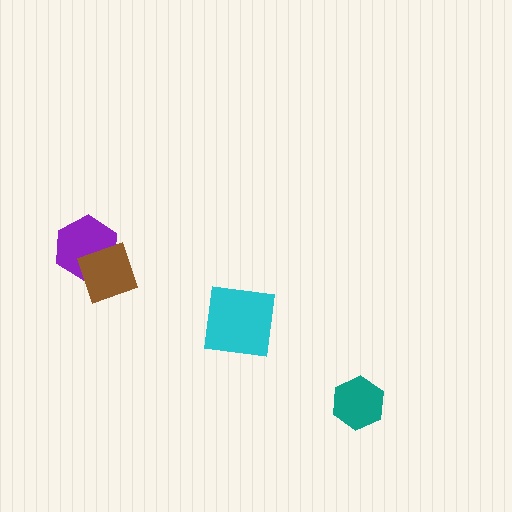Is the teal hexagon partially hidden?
No, no other shape covers it.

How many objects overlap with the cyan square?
0 objects overlap with the cyan square.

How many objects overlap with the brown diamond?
1 object overlaps with the brown diamond.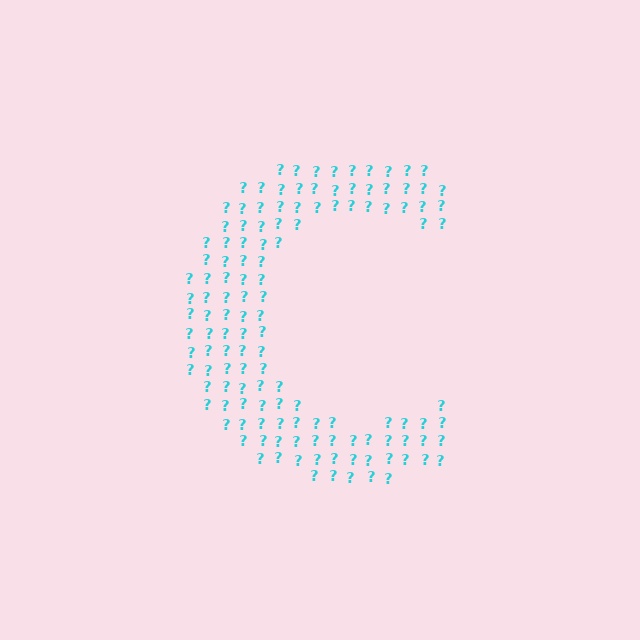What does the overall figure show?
The overall figure shows the letter C.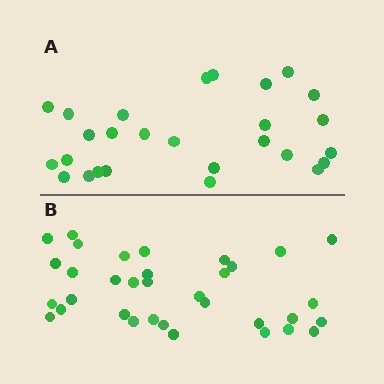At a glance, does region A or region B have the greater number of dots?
Region B (the bottom region) has more dots.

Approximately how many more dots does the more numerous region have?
Region B has roughly 8 or so more dots than region A.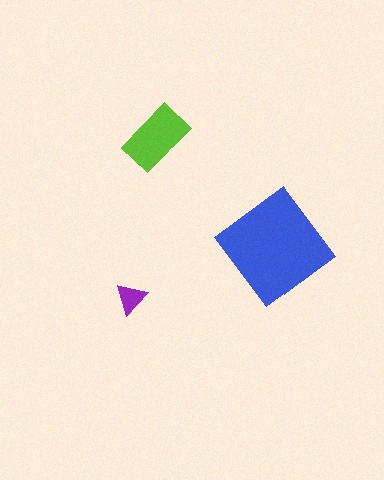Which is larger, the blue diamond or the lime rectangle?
The blue diamond.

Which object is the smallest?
The purple triangle.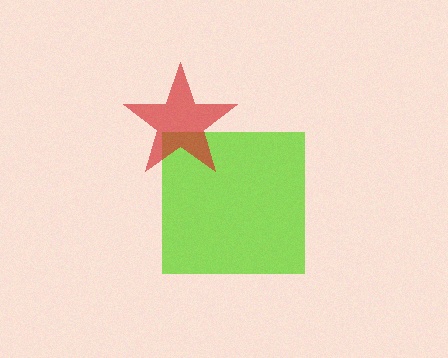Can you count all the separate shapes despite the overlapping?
Yes, there are 2 separate shapes.